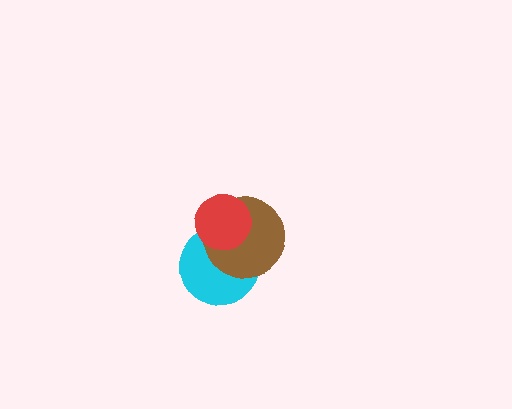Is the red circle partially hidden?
No, no other shape covers it.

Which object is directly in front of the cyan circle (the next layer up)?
The brown circle is directly in front of the cyan circle.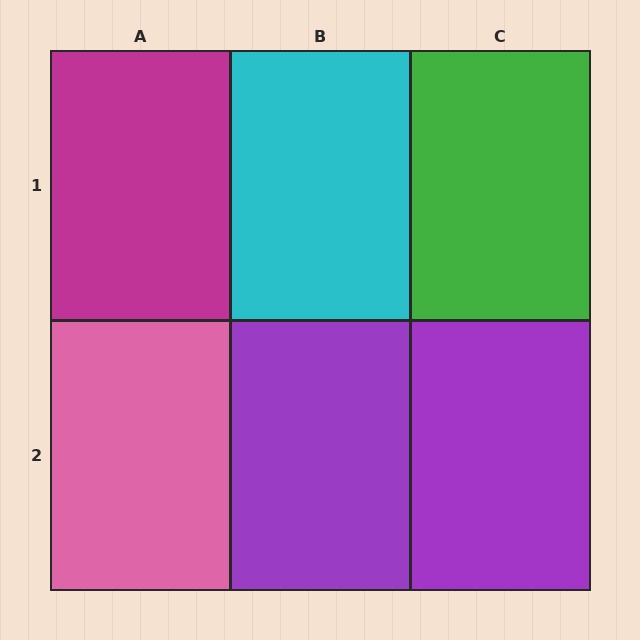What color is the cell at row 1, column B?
Cyan.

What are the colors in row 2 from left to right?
Pink, purple, purple.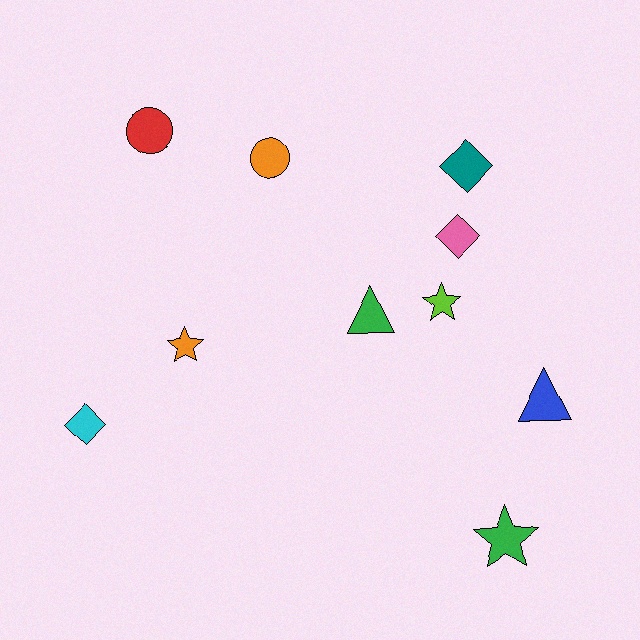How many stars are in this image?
There are 3 stars.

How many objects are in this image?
There are 10 objects.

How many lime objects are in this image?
There is 1 lime object.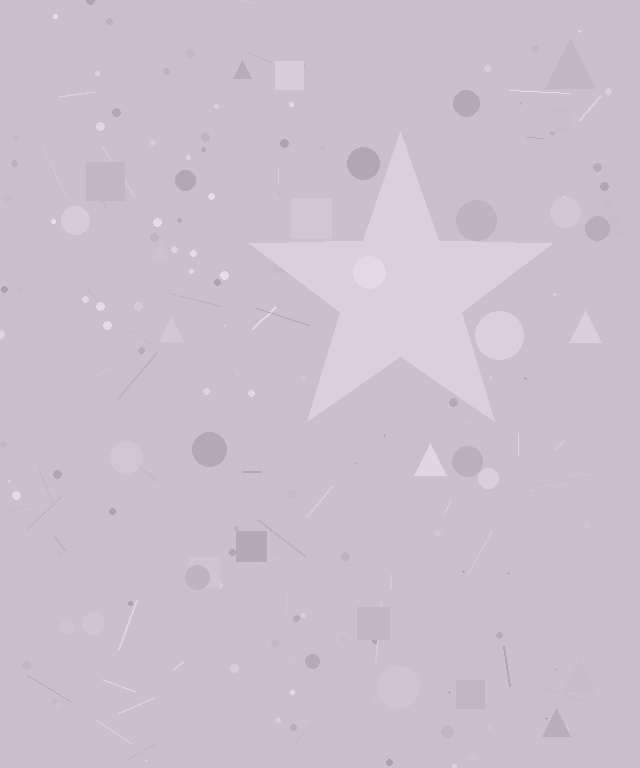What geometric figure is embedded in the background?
A star is embedded in the background.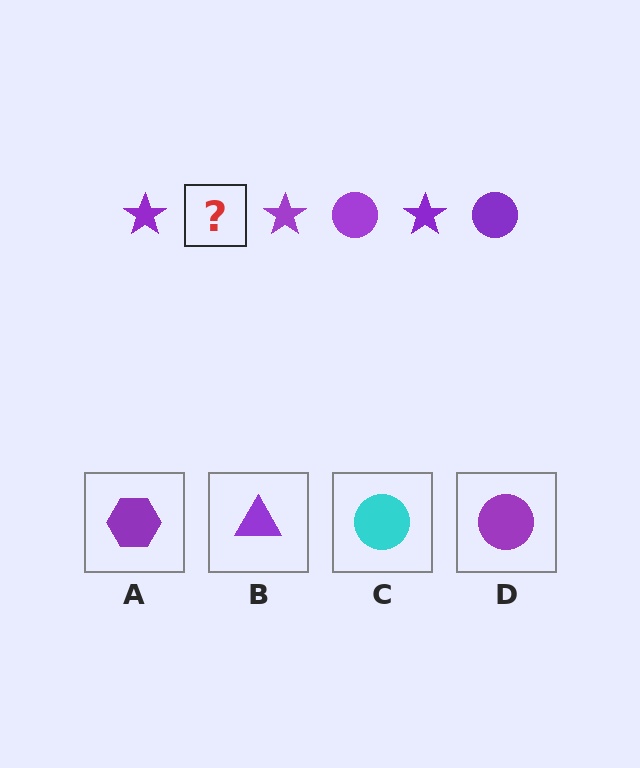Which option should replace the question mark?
Option D.